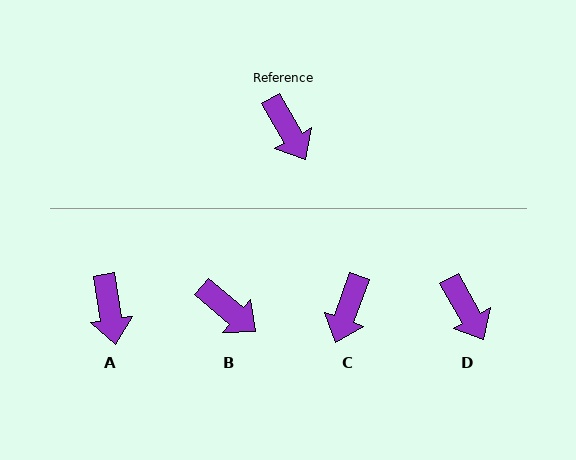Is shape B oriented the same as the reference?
No, it is off by about 20 degrees.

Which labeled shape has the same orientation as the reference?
D.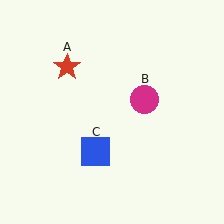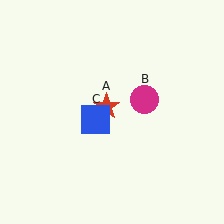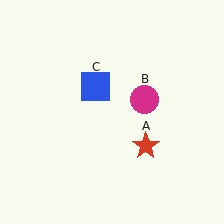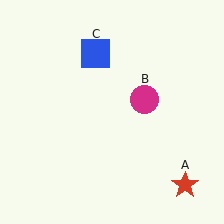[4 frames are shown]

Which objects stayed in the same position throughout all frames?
Magenta circle (object B) remained stationary.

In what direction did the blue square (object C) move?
The blue square (object C) moved up.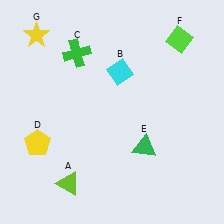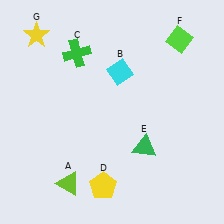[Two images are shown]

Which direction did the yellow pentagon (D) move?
The yellow pentagon (D) moved right.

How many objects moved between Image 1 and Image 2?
1 object moved between the two images.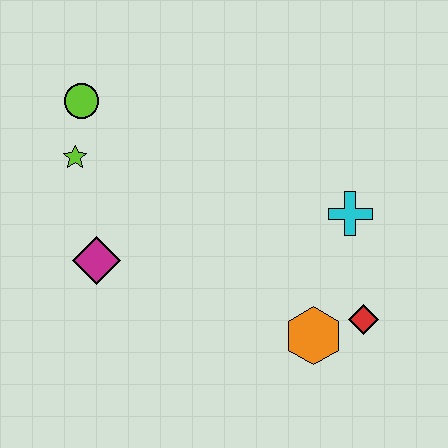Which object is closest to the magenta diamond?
The lime star is closest to the magenta diamond.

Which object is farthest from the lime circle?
The red diamond is farthest from the lime circle.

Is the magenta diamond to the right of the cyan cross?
No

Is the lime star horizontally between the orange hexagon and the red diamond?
No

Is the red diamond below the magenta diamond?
Yes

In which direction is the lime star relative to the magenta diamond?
The lime star is above the magenta diamond.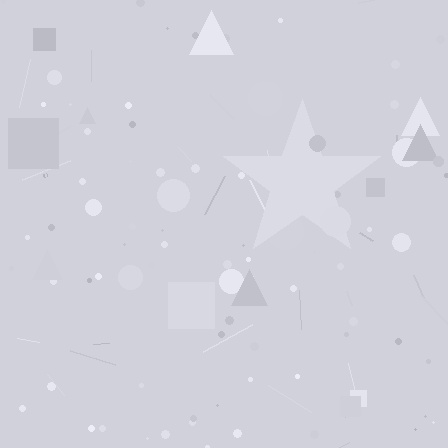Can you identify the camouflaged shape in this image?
The camouflaged shape is a star.